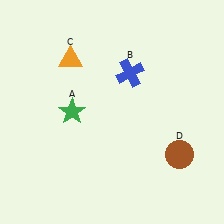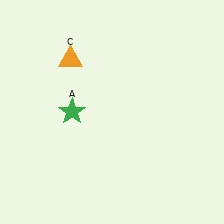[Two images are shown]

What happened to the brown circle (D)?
The brown circle (D) was removed in Image 2. It was in the bottom-right area of Image 1.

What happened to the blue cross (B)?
The blue cross (B) was removed in Image 2. It was in the top-right area of Image 1.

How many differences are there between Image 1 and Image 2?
There are 2 differences between the two images.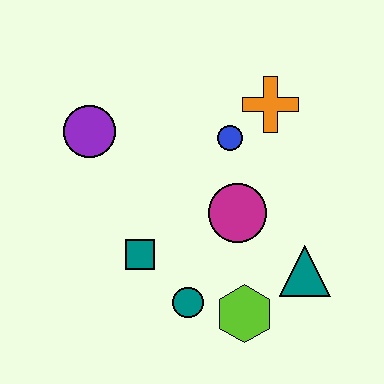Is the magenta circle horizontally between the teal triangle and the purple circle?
Yes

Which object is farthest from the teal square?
The orange cross is farthest from the teal square.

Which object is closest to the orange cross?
The blue circle is closest to the orange cross.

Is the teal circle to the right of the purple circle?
Yes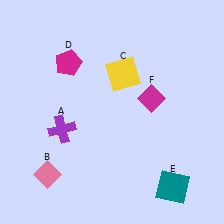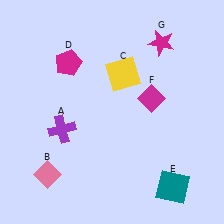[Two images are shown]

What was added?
A magenta star (G) was added in Image 2.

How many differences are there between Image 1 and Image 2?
There is 1 difference between the two images.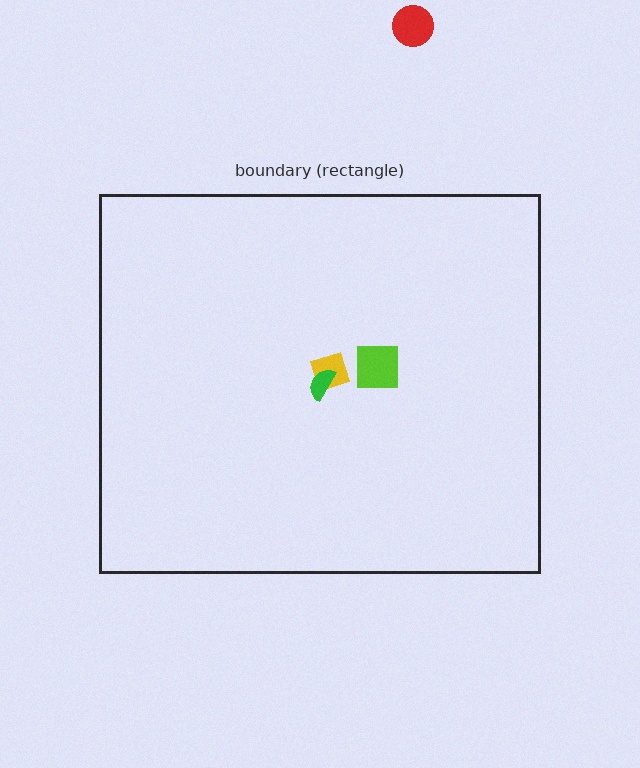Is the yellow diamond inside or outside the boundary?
Inside.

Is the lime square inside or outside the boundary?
Inside.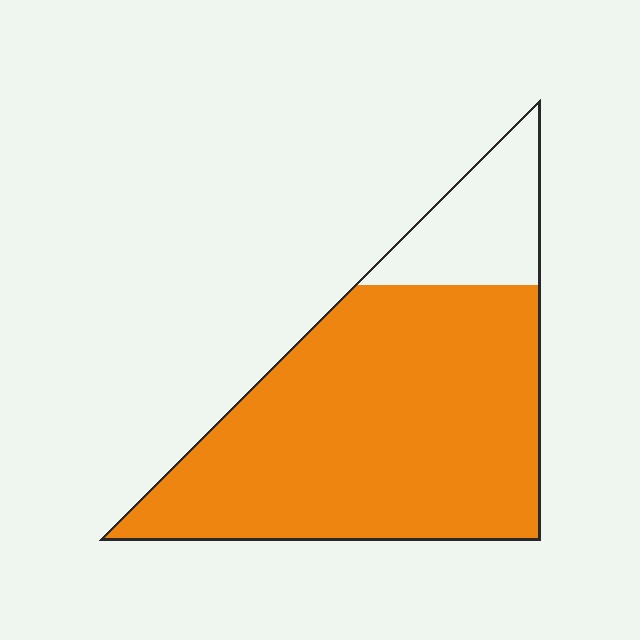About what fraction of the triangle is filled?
About five sixths (5/6).